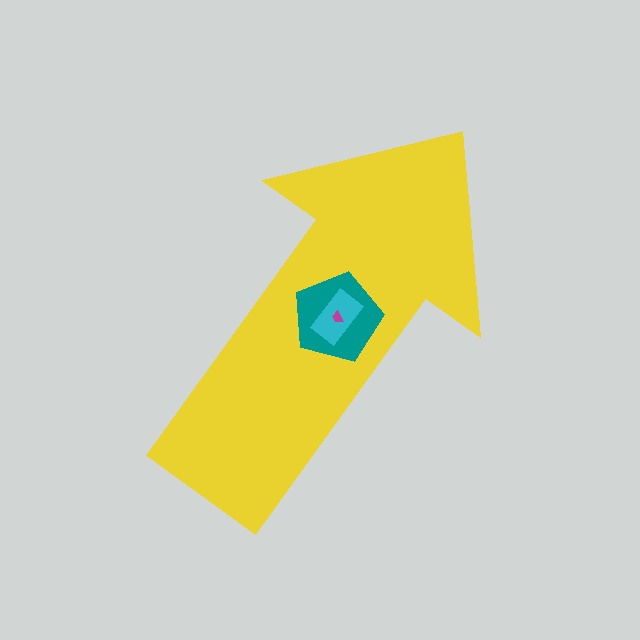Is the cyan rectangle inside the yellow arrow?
Yes.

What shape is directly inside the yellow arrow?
The teal pentagon.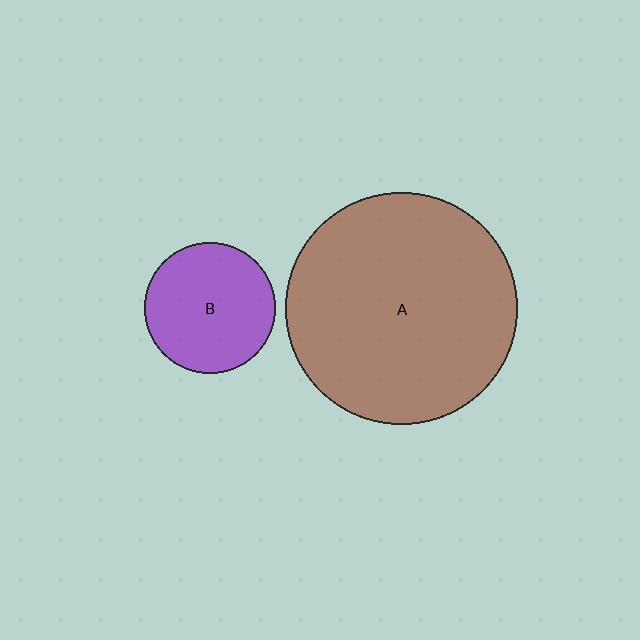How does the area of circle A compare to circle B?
Approximately 3.2 times.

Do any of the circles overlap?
No, none of the circles overlap.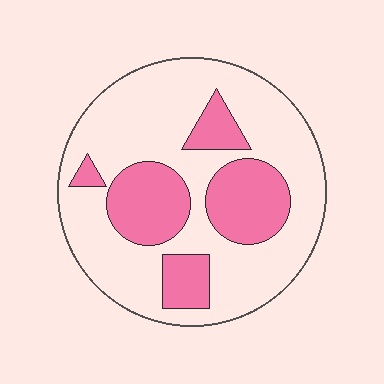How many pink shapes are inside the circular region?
5.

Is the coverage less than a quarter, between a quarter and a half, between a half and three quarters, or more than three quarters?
Between a quarter and a half.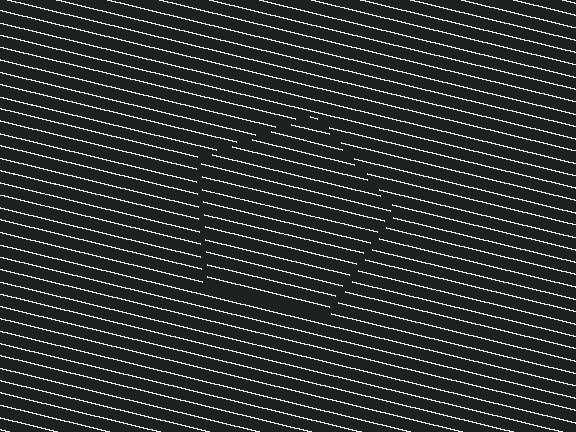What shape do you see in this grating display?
An illusory pentagon. The interior of the shape contains the same grating, shifted by half a period — the contour is defined by the phase discontinuity where line-ends from the inner and outer gratings abut.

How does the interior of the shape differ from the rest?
The interior of the shape contains the same grating, shifted by half a period — the contour is defined by the phase discontinuity where line-ends from the inner and outer gratings abut.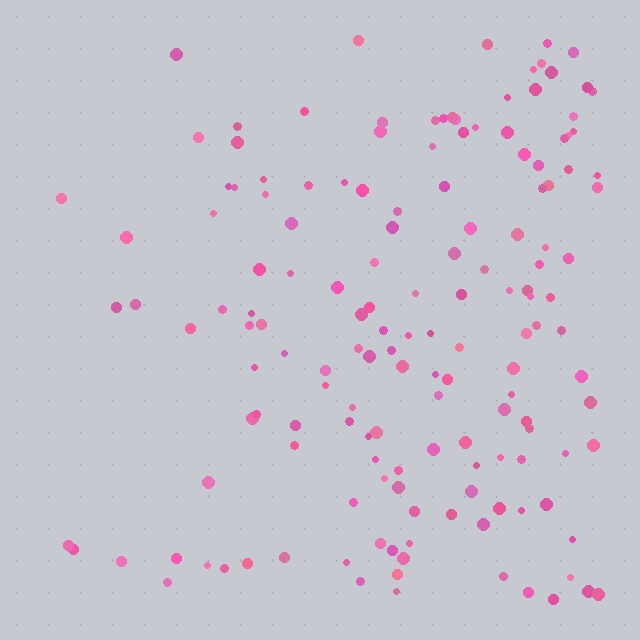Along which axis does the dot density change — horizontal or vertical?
Horizontal.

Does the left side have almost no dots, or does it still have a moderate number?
Still a moderate number, just noticeably fewer than the right.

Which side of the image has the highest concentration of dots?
The right.